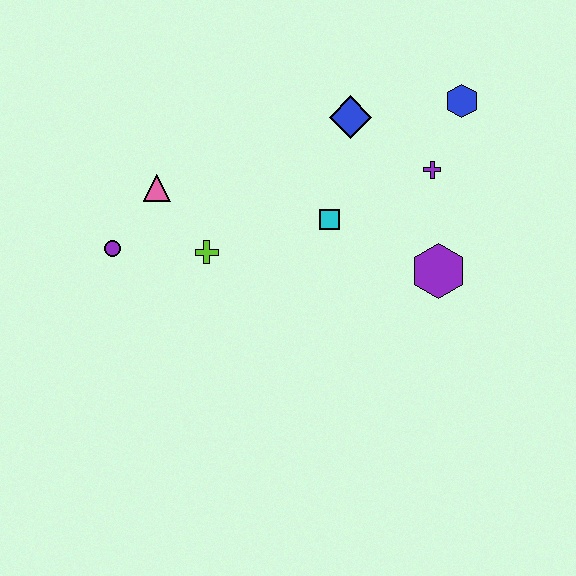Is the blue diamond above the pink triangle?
Yes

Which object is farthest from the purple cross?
The purple circle is farthest from the purple cross.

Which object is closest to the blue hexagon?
The purple cross is closest to the blue hexagon.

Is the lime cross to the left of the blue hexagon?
Yes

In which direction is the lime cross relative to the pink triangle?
The lime cross is below the pink triangle.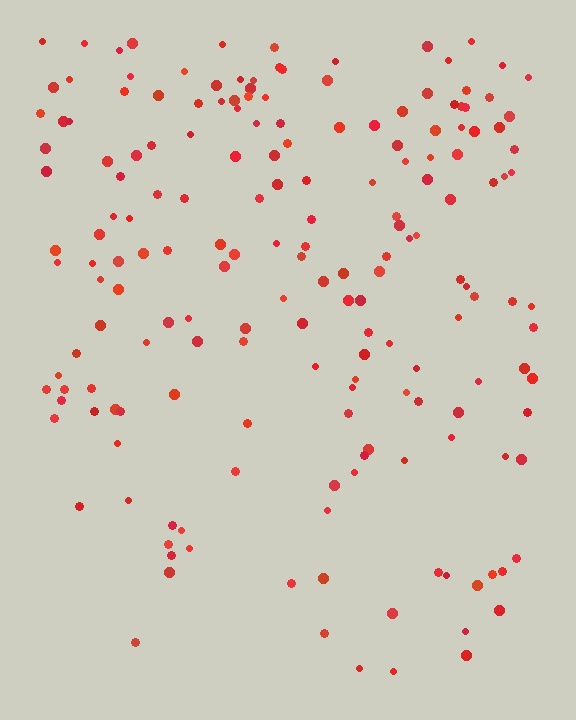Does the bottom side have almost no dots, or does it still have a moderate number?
Still a moderate number, just noticeably fewer than the top.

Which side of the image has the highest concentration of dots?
The top.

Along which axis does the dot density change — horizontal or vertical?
Vertical.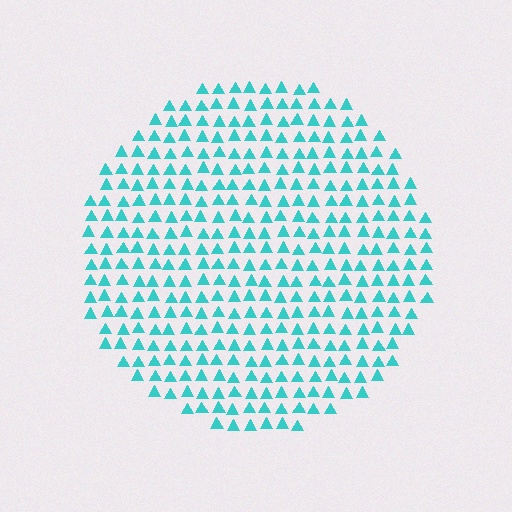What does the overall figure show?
The overall figure shows a circle.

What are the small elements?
The small elements are triangles.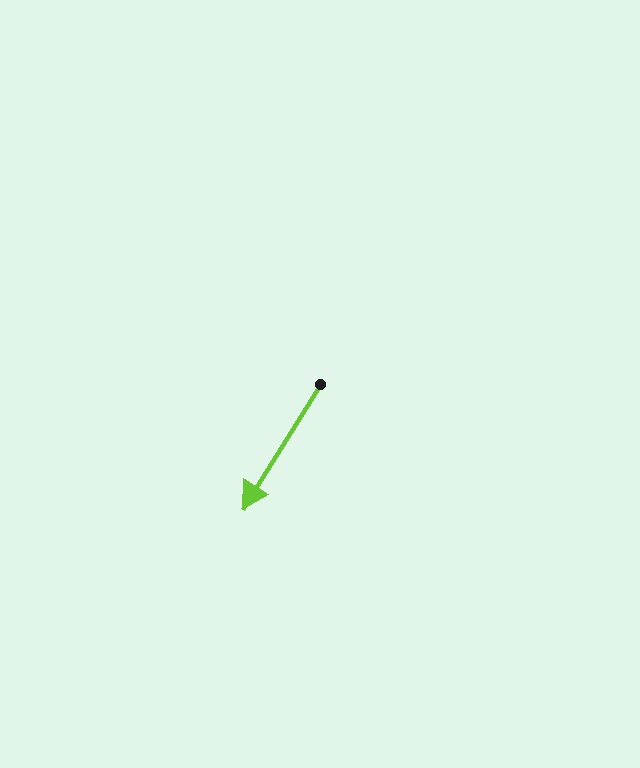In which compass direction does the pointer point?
Southwest.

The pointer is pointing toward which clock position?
Roughly 7 o'clock.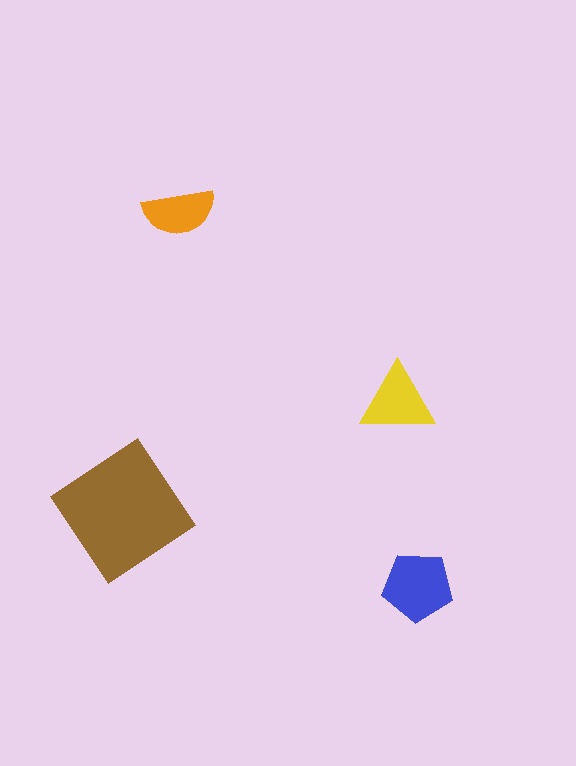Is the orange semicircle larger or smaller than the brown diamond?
Smaller.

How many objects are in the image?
There are 4 objects in the image.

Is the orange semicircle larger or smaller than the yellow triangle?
Smaller.